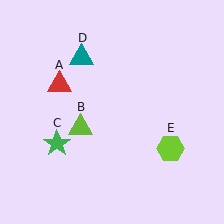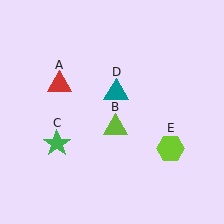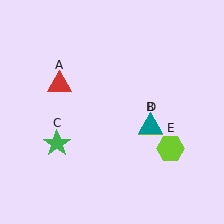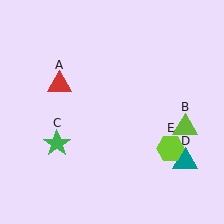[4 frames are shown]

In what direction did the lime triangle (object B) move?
The lime triangle (object B) moved right.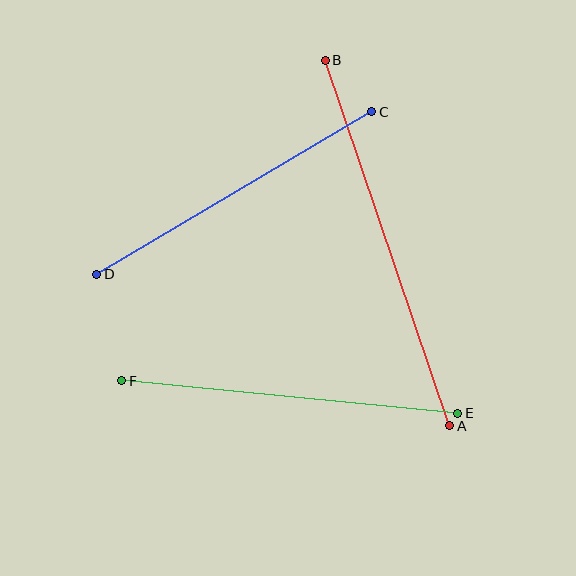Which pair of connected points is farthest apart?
Points A and B are farthest apart.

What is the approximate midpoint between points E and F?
The midpoint is at approximately (290, 397) pixels.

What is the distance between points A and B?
The distance is approximately 386 pixels.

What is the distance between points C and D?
The distance is approximately 320 pixels.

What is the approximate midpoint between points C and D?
The midpoint is at approximately (234, 193) pixels.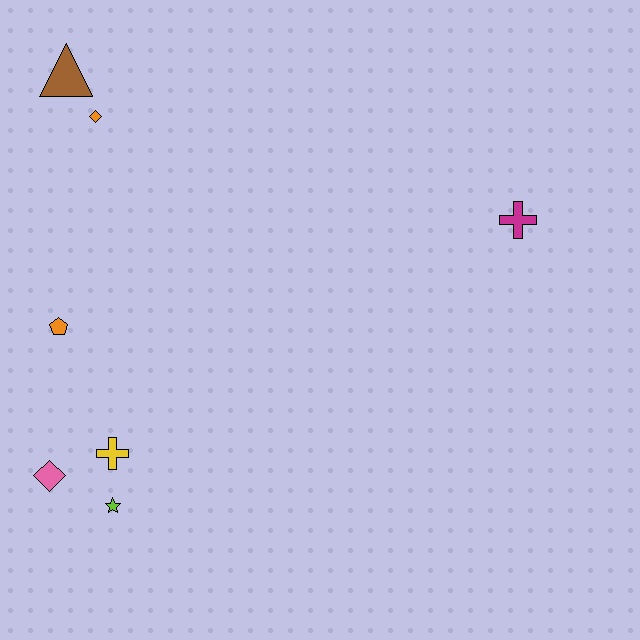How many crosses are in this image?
There are 2 crosses.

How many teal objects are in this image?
There are no teal objects.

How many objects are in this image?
There are 7 objects.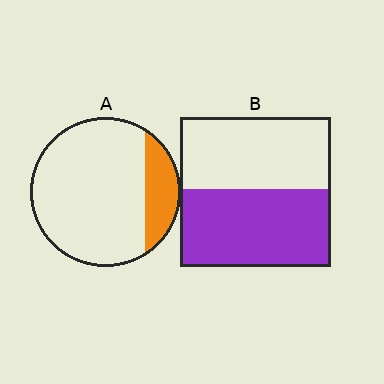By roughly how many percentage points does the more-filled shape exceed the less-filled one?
By roughly 35 percentage points (B over A).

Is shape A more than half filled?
No.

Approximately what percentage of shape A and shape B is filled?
A is approximately 20% and B is approximately 50%.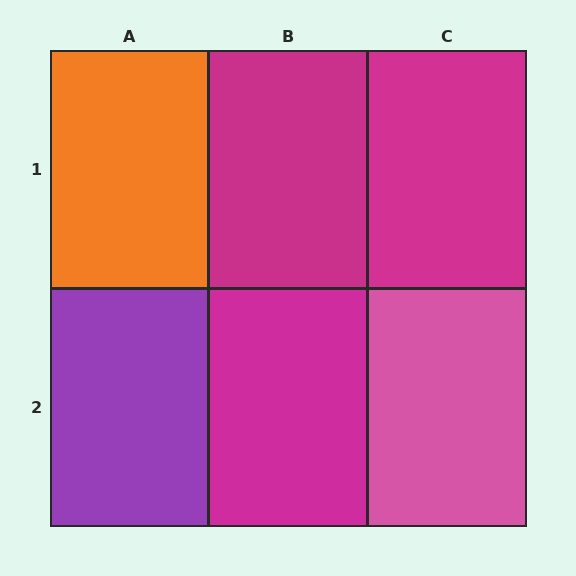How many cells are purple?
1 cell is purple.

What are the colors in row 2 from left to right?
Purple, magenta, pink.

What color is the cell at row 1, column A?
Orange.